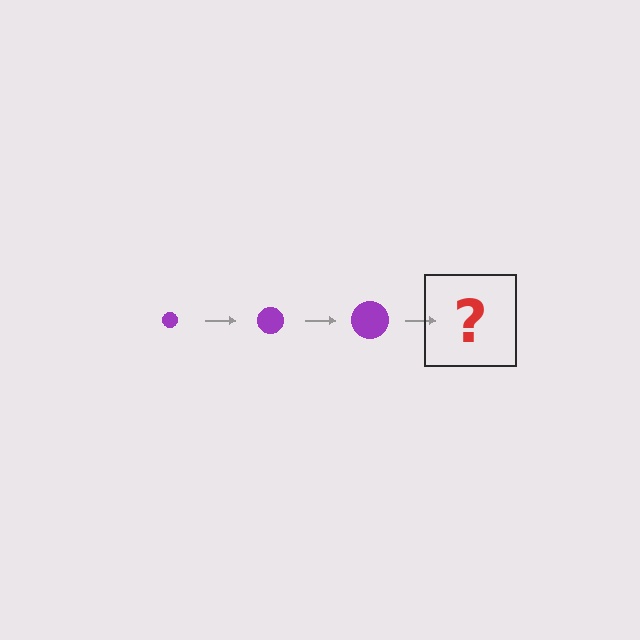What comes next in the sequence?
The next element should be a purple circle, larger than the previous one.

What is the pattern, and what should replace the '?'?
The pattern is that the circle gets progressively larger each step. The '?' should be a purple circle, larger than the previous one.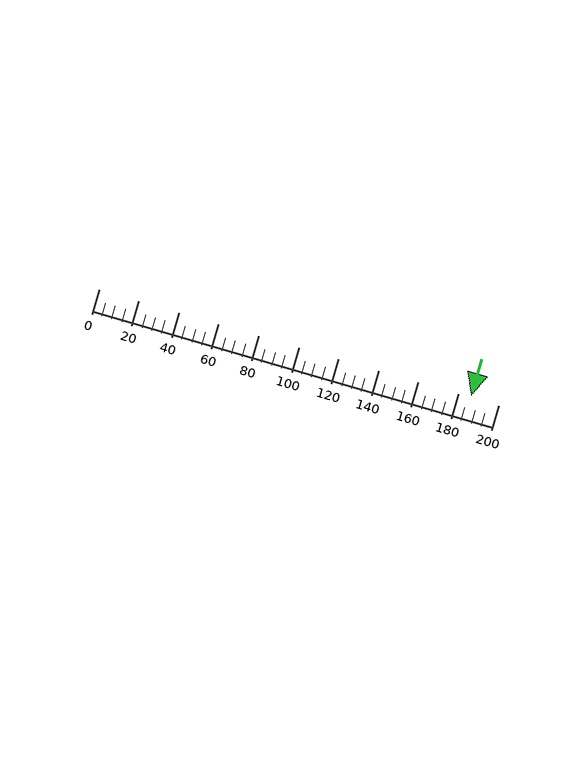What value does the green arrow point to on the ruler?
The green arrow points to approximately 186.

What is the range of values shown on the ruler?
The ruler shows values from 0 to 200.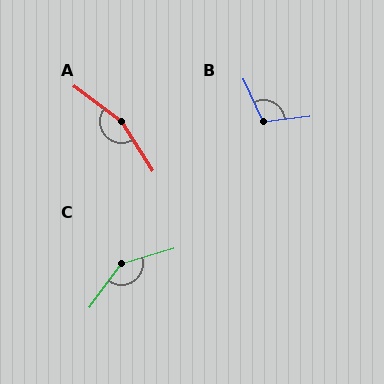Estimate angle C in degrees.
Approximately 143 degrees.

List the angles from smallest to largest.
B (108°), C (143°), A (159°).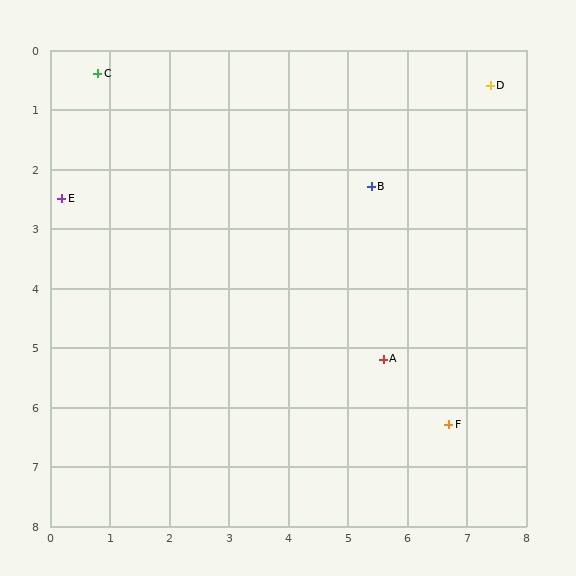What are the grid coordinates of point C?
Point C is at approximately (0.8, 0.4).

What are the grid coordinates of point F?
Point F is at approximately (6.7, 6.3).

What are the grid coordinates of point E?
Point E is at approximately (0.2, 2.5).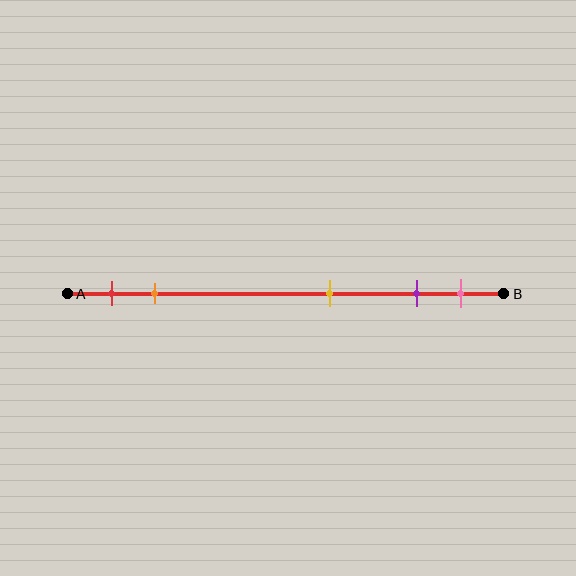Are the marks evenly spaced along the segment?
No, the marks are not evenly spaced.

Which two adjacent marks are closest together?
The purple and pink marks are the closest adjacent pair.